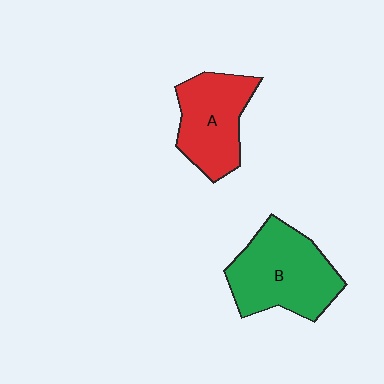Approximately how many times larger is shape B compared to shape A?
Approximately 1.3 times.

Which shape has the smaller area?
Shape A (red).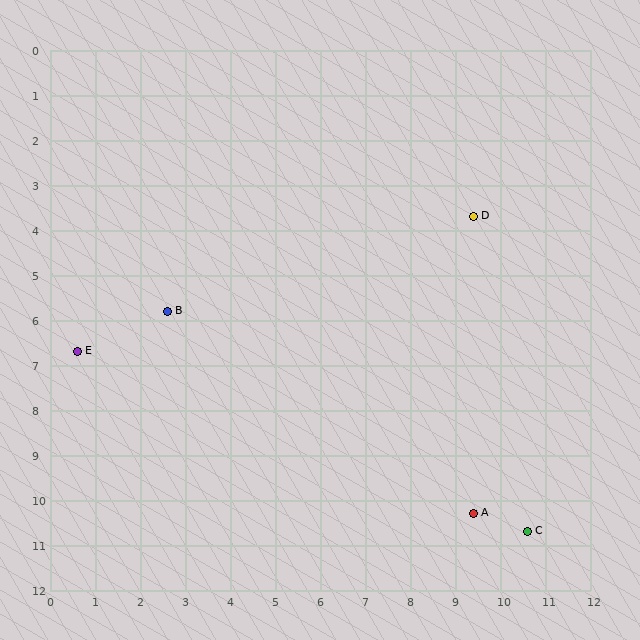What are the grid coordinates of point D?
Point D is at approximately (9.4, 3.7).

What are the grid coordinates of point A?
Point A is at approximately (9.4, 10.3).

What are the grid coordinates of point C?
Point C is at approximately (10.6, 10.7).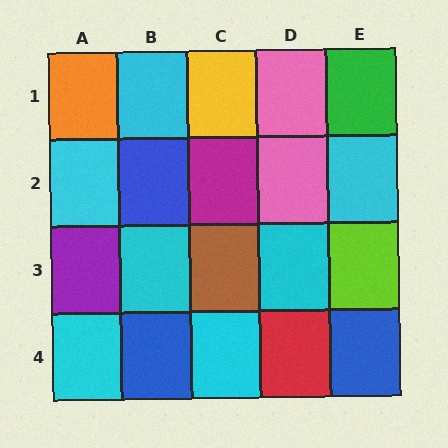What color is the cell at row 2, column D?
Pink.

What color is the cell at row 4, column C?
Cyan.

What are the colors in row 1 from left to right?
Orange, cyan, yellow, pink, green.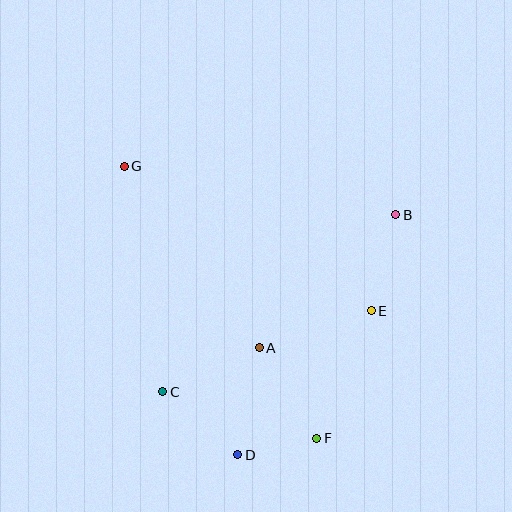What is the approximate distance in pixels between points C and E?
The distance between C and E is approximately 224 pixels.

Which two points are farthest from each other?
Points F and G are farthest from each other.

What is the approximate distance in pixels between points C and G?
The distance between C and G is approximately 229 pixels.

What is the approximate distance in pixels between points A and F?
The distance between A and F is approximately 107 pixels.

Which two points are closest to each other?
Points D and F are closest to each other.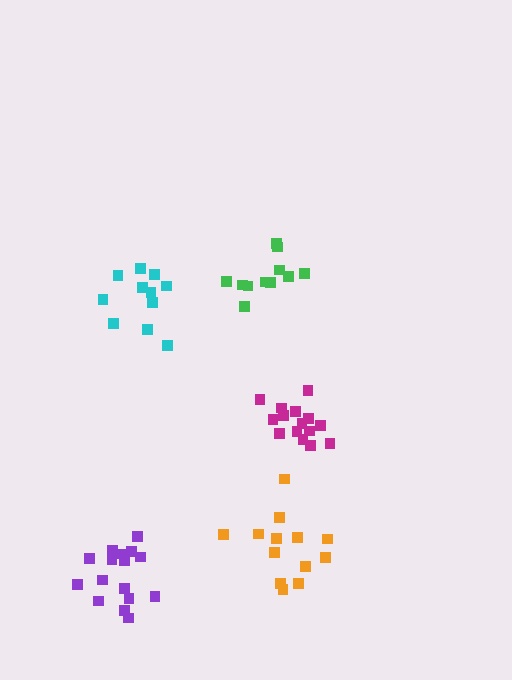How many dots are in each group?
Group 1: 15 dots, Group 2: 13 dots, Group 3: 16 dots, Group 4: 11 dots, Group 5: 11 dots (66 total).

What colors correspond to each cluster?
The clusters are colored: magenta, orange, purple, green, cyan.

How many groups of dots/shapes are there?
There are 5 groups.